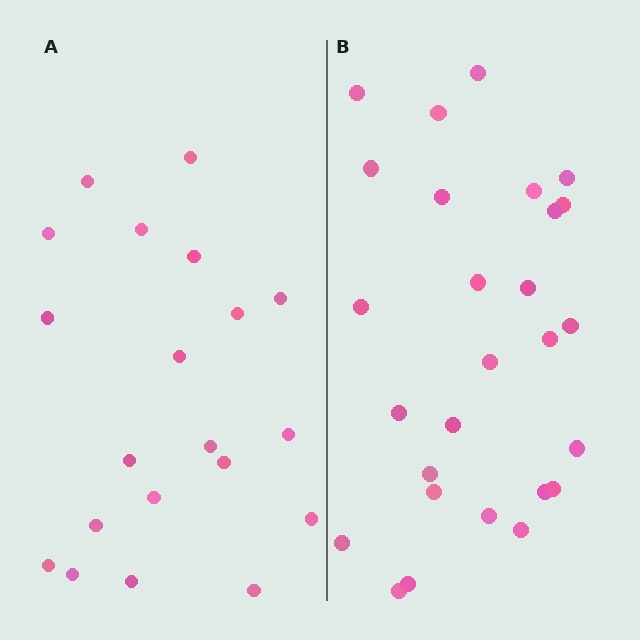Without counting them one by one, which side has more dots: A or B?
Region B (the right region) has more dots.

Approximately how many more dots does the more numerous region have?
Region B has roughly 8 or so more dots than region A.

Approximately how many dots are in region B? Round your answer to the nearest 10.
About 30 dots. (The exact count is 27, which rounds to 30.)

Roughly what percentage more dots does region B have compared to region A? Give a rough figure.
About 35% more.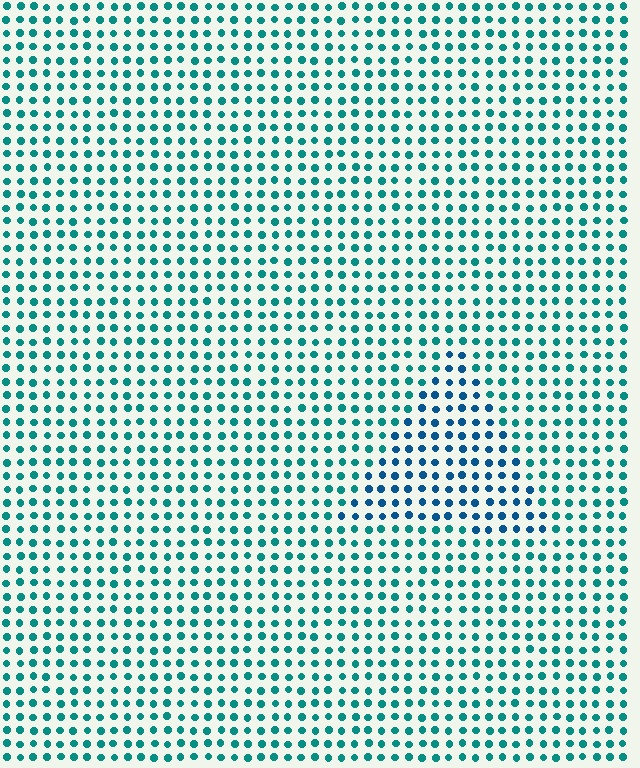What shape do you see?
I see a triangle.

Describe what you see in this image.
The image is filled with small teal elements in a uniform arrangement. A triangle-shaped region is visible where the elements are tinted to a slightly different hue, forming a subtle color boundary.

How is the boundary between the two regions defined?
The boundary is defined purely by a slight shift in hue (about 31 degrees). Spacing, size, and orientation are identical on both sides.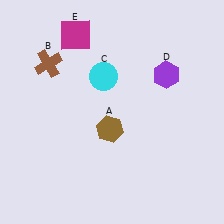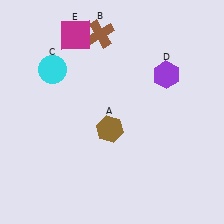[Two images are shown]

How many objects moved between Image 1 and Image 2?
2 objects moved between the two images.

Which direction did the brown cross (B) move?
The brown cross (B) moved right.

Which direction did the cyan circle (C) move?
The cyan circle (C) moved left.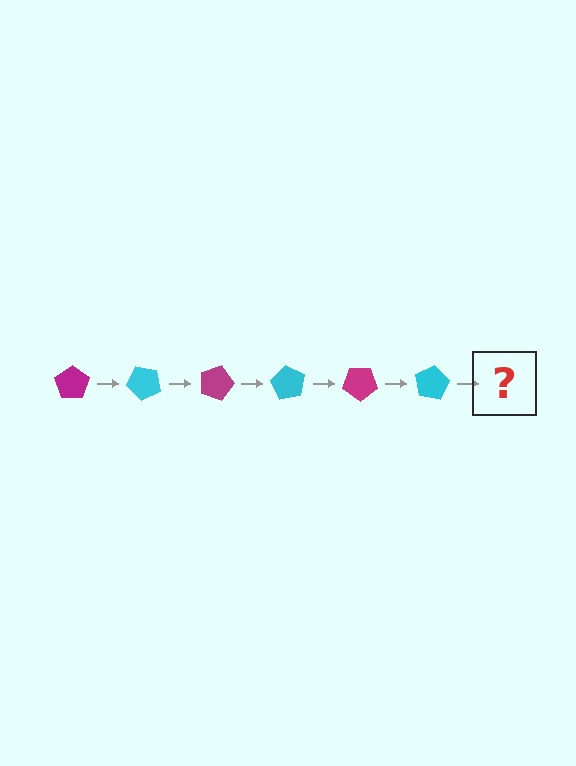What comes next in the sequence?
The next element should be a magenta pentagon, rotated 270 degrees from the start.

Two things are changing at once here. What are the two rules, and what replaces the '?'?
The two rules are that it rotates 45 degrees each step and the color cycles through magenta and cyan. The '?' should be a magenta pentagon, rotated 270 degrees from the start.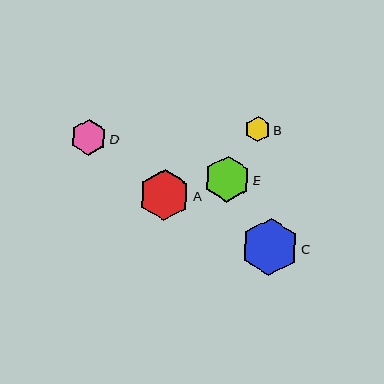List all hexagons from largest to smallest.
From largest to smallest: C, A, E, D, B.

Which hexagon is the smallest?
Hexagon B is the smallest with a size of approximately 25 pixels.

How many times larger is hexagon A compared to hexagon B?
Hexagon A is approximately 2.1 times the size of hexagon B.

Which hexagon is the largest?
Hexagon C is the largest with a size of approximately 58 pixels.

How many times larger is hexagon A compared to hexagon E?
Hexagon A is approximately 1.1 times the size of hexagon E.